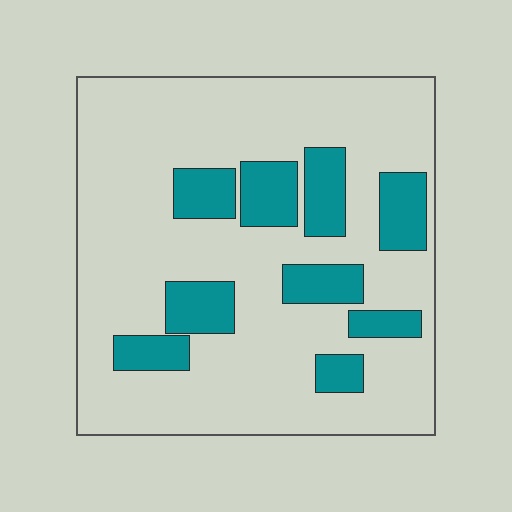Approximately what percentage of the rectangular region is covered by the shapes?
Approximately 20%.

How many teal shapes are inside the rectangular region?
9.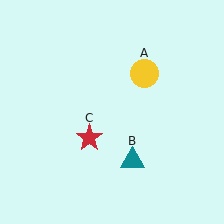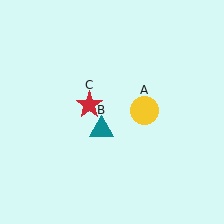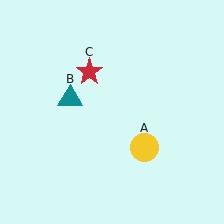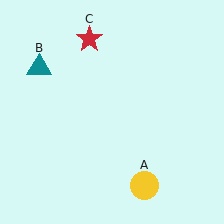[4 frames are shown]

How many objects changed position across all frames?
3 objects changed position: yellow circle (object A), teal triangle (object B), red star (object C).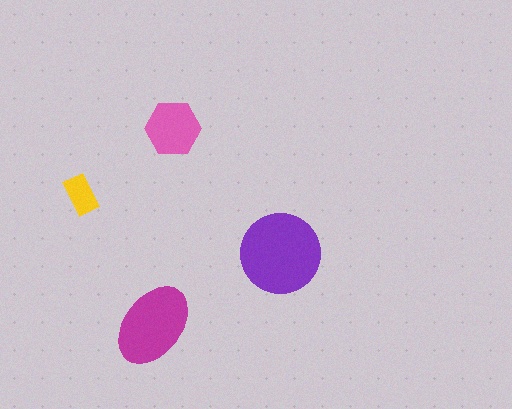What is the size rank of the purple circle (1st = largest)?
1st.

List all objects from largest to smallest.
The purple circle, the magenta ellipse, the pink hexagon, the yellow rectangle.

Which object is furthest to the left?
The yellow rectangle is leftmost.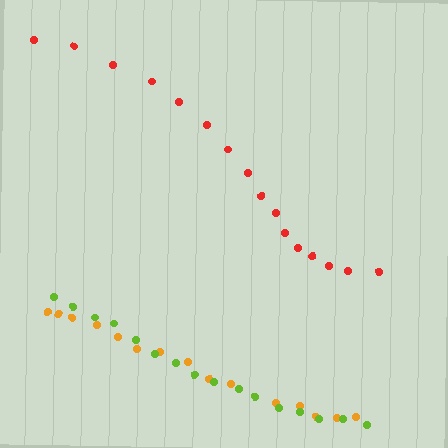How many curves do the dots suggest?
There are 3 distinct paths.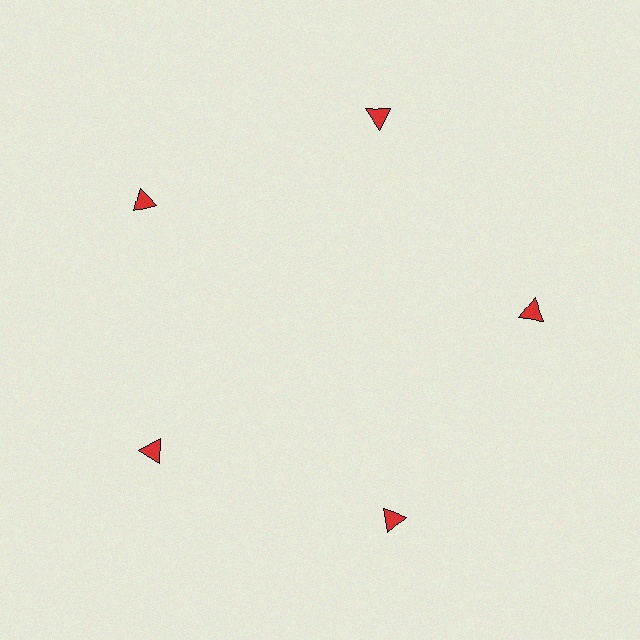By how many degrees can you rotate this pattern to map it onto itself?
The pattern maps onto itself every 72 degrees of rotation.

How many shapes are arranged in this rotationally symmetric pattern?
There are 5 shapes, arranged in 5 groups of 1.